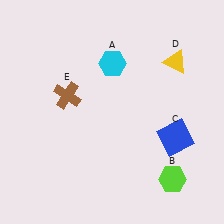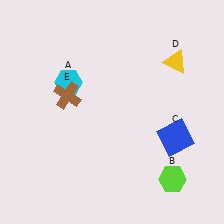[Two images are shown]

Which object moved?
The cyan hexagon (A) moved left.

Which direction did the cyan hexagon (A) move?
The cyan hexagon (A) moved left.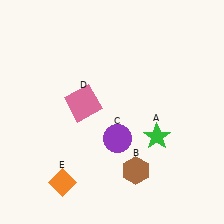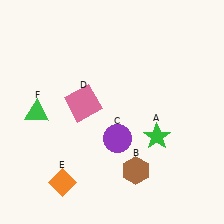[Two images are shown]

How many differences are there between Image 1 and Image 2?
There is 1 difference between the two images.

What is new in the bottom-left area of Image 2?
A green triangle (F) was added in the bottom-left area of Image 2.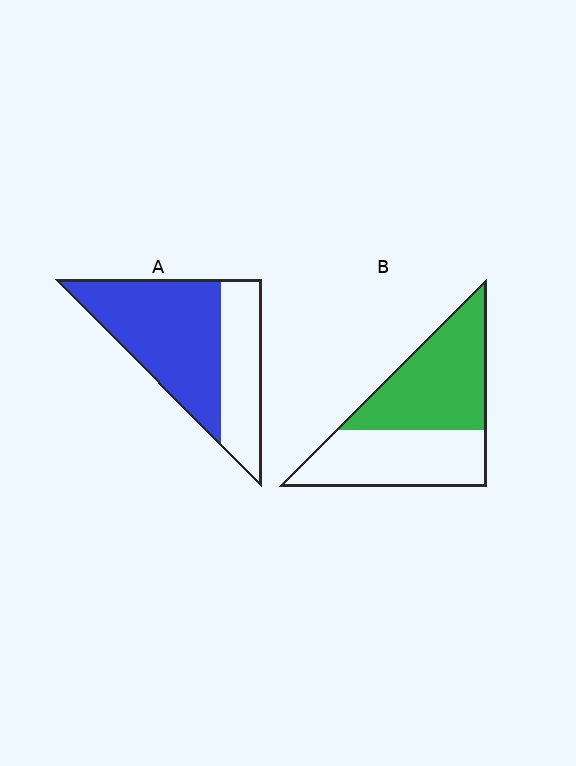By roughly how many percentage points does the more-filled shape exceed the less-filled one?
By roughly 10 percentage points (A over B).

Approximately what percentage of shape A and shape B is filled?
A is approximately 65% and B is approximately 55%.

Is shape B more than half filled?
Roughly half.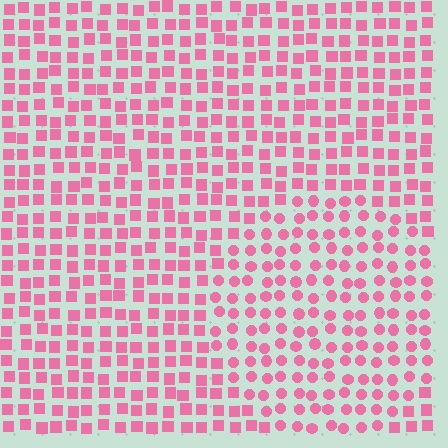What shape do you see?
I see a circle.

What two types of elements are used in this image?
The image uses circles inside the circle region and squares outside it.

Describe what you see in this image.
The image is filled with small pink elements arranged in a uniform grid. A circle-shaped region contains circles, while the surrounding area contains squares. The boundary is defined purely by the change in element shape.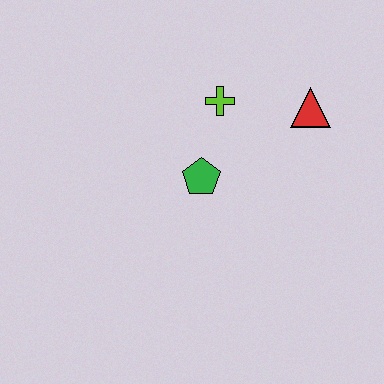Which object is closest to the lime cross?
The green pentagon is closest to the lime cross.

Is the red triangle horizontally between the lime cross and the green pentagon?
No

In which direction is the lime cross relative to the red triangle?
The lime cross is to the left of the red triangle.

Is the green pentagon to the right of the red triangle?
No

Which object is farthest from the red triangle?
The green pentagon is farthest from the red triangle.